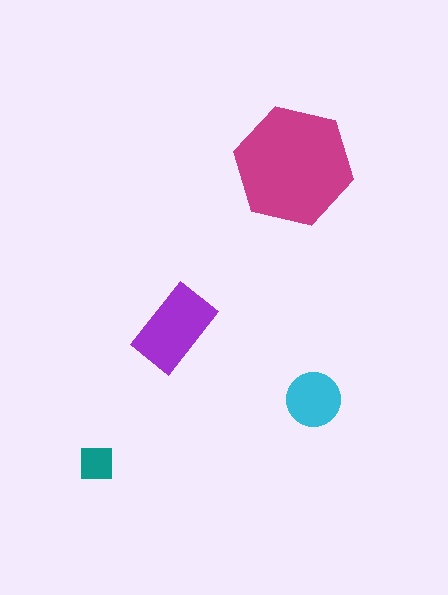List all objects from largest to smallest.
The magenta hexagon, the purple rectangle, the cyan circle, the teal square.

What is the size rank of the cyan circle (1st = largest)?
3rd.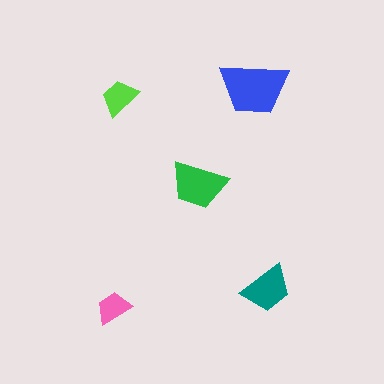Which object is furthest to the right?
The teal trapezoid is rightmost.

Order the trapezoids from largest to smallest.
the blue one, the green one, the teal one, the lime one, the pink one.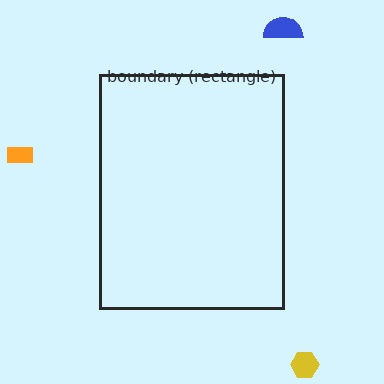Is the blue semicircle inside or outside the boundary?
Outside.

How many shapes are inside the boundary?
0 inside, 3 outside.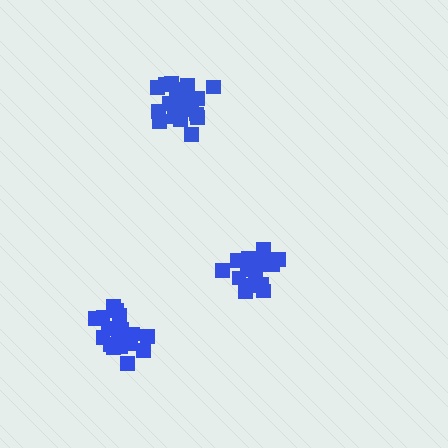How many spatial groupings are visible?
There are 3 spatial groupings.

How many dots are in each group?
Group 1: 17 dots, Group 2: 19 dots, Group 3: 21 dots (57 total).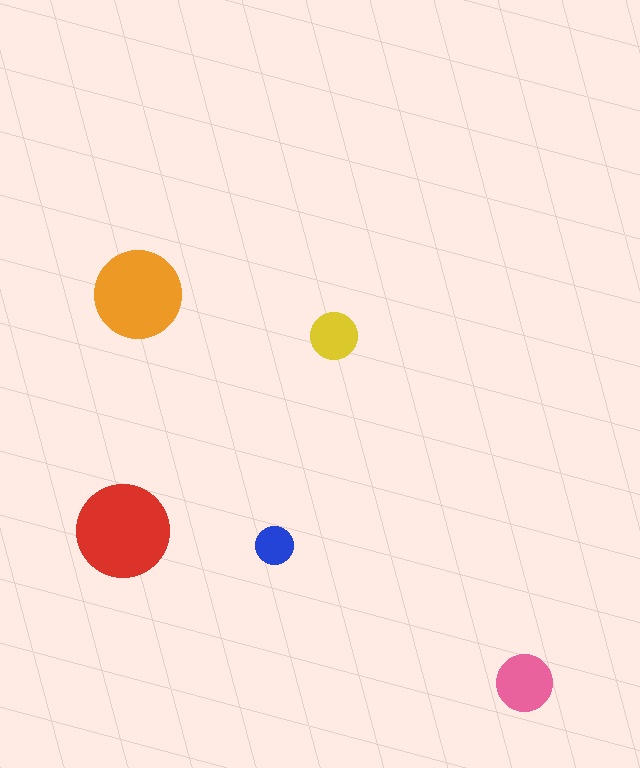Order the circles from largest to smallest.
the red one, the orange one, the pink one, the yellow one, the blue one.